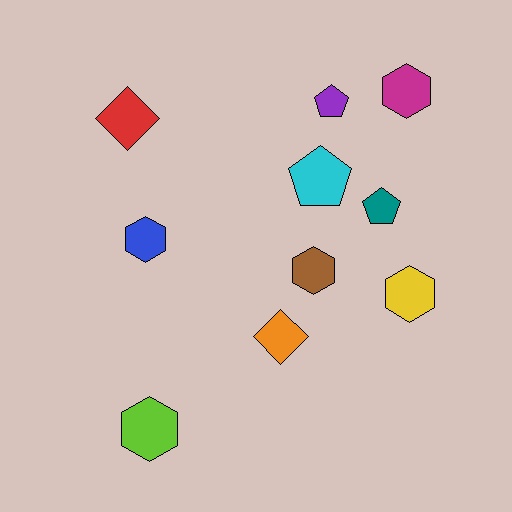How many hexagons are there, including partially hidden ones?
There are 5 hexagons.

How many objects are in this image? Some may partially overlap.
There are 10 objects.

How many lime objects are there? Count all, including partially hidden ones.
There is 1 lime object.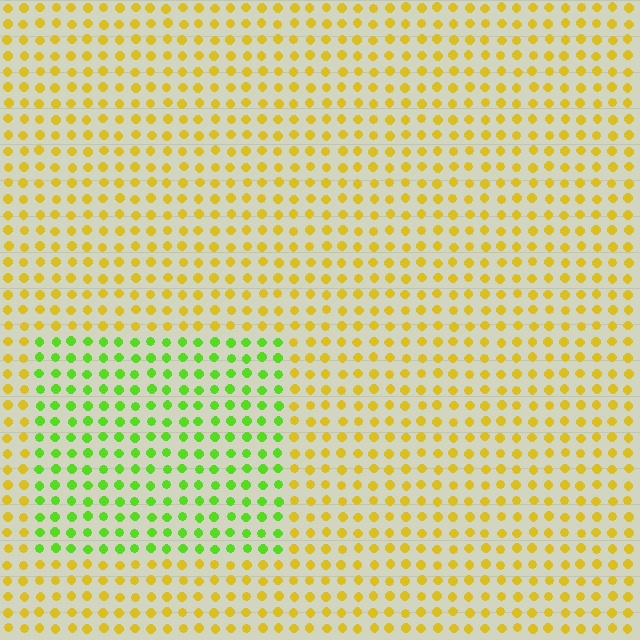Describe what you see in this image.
The image is filled with small yellow elements in a uniform arrangement. A rectangle-shaped region is visible where the elements are tinted to a slightly different hue, forming a subtle color boundary.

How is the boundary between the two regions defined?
The boundary is defined purely by a slight shift in hue (about 53 degrees). Spacing, size, and orientation are identical on both sides.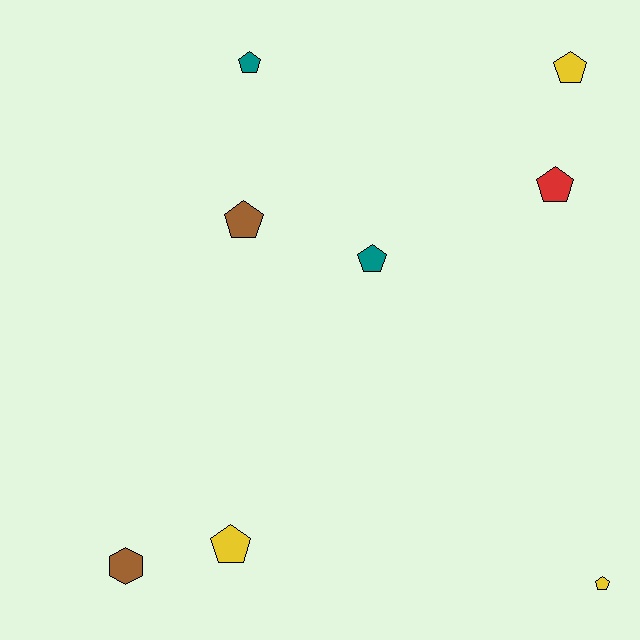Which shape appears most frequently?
Pentagon, with 7 objects.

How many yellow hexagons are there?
There are no yellow hexagons.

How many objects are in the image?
There are 8 objects.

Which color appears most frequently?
Yellow, with 3 objects.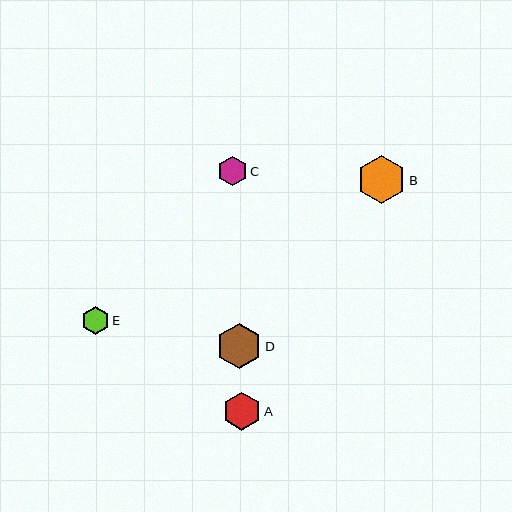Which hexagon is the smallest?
Hexagon E is the smallest with a size of approximately 28 pixels.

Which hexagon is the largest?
Hexagon B is the largest with a size of approximately 48 pixels.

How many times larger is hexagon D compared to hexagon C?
Hexagon D is approximately 1.5 times the size of hexagon C.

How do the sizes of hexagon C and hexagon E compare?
Hexagon C and hexagon E are approximately the same size.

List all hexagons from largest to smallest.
From largest to smallest: B, D, A, C, E.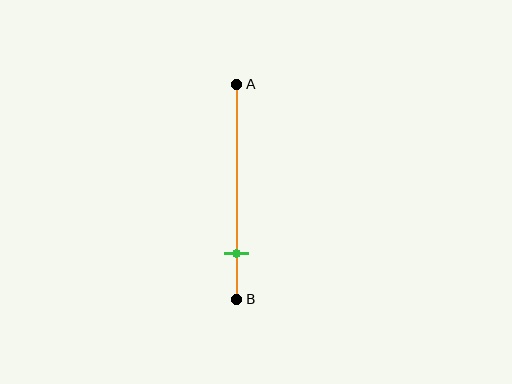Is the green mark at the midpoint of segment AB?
No, the mark is at about 80% from A, not at the 50% midpoint.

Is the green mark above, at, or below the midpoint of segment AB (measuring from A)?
The green mark is below the midpoint of segment AB.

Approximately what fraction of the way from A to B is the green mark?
The green mark is approximately 80% of the way from A to B.